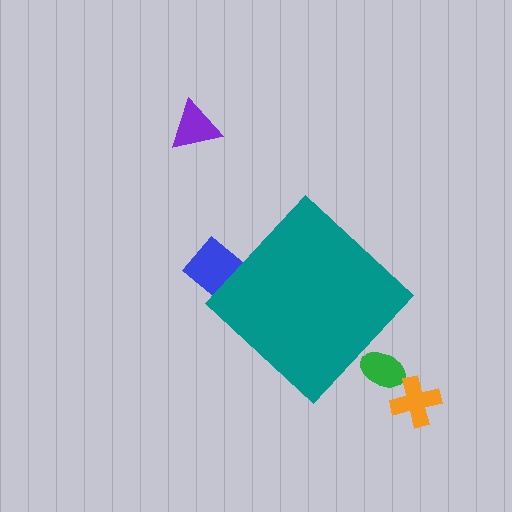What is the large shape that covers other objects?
A teal diamond.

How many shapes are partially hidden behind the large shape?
2 shapes are partially hidden.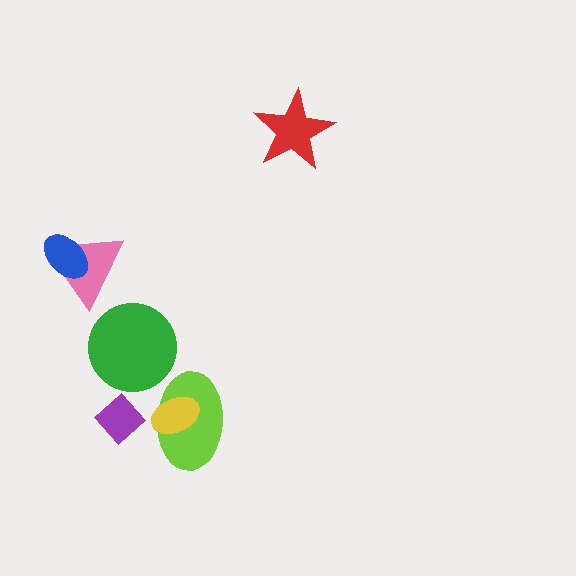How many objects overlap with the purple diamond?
0 objects overlap with the purple diamond.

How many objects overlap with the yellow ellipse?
1 object overlaps with the yellow ellipse.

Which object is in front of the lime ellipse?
The yellow ellipse is in front of the lime ellipse.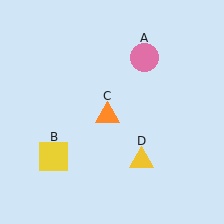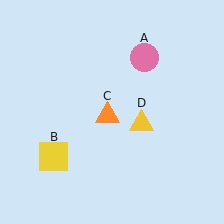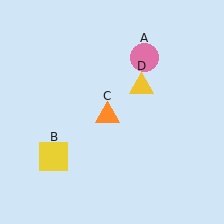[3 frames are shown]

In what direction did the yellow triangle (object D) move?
The yellow triangle (object D) moved up.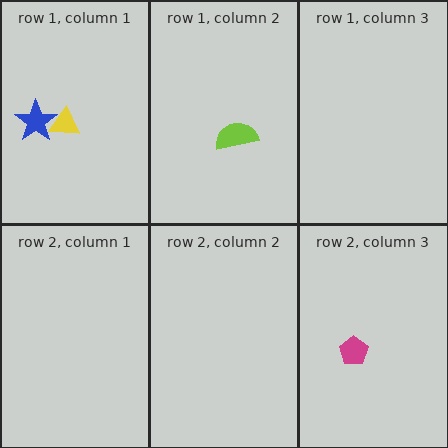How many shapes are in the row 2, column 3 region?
1.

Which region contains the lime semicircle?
The row 1, column 2 region.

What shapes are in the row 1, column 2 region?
The lime semicircle.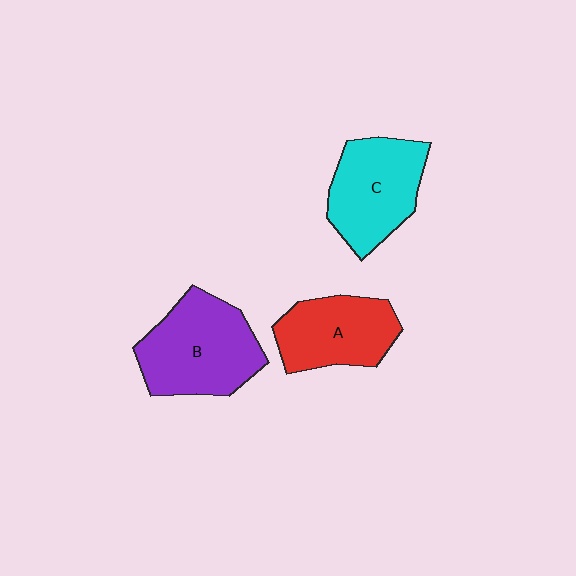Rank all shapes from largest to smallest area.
From largest to smallest: B (purple), C (cyan), A (red).